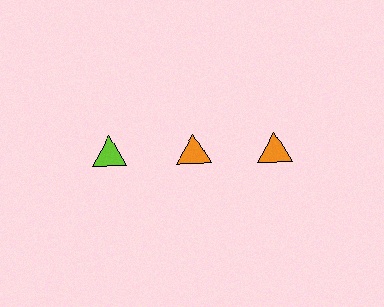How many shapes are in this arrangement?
There are 3 shapes arranged in a grid pattern.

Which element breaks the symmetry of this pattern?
The lime triangle in the top row, leftmost column breaks the symmetry. All other shapes are orange triangles.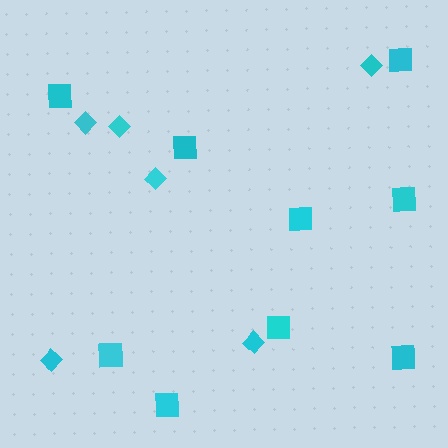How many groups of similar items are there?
There are 2 groups: one group of diamonds (6) and one group of squares (9).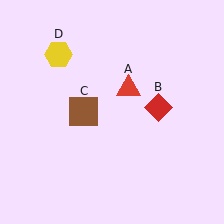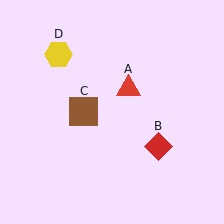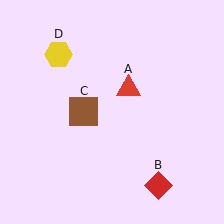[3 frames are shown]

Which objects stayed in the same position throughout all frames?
Red triangle (object A) and brown square (object C) and yellow hexagon (object D) remained stationary.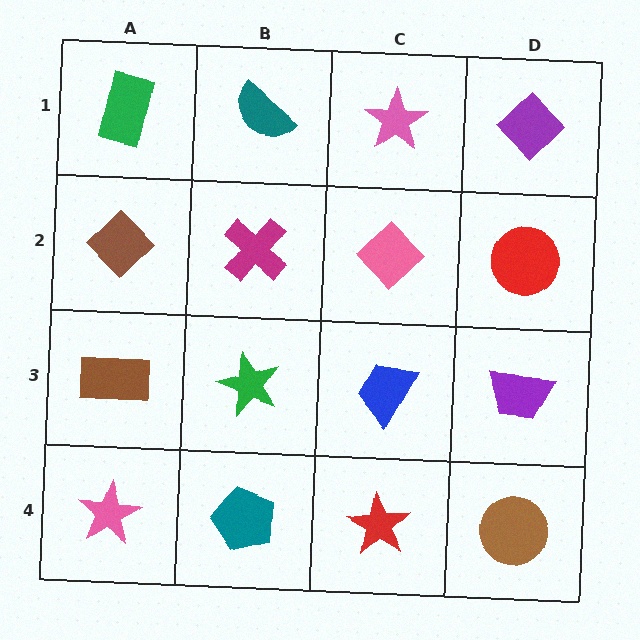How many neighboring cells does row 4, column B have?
3.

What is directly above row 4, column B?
A green star.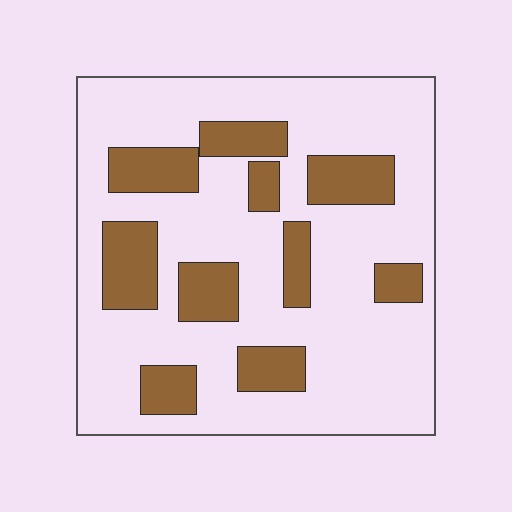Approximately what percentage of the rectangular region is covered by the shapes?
Approximately 25%.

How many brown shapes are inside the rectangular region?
10.